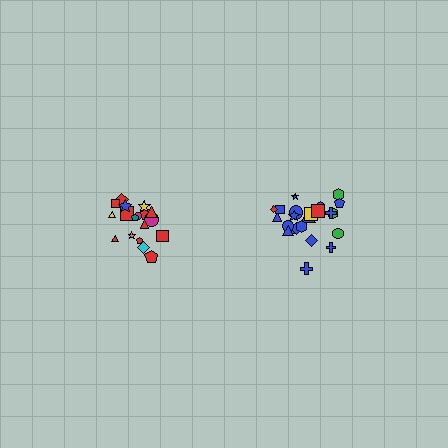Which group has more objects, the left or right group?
The right group.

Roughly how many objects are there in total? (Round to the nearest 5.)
Roughly 45 objects in total.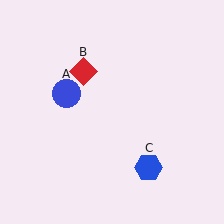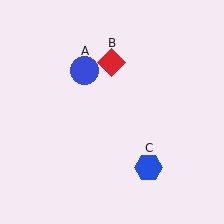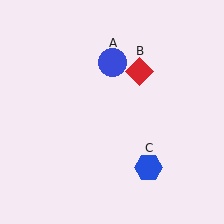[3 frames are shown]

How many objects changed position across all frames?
2 objects changed position: blue circle (object A), red diamond (object B).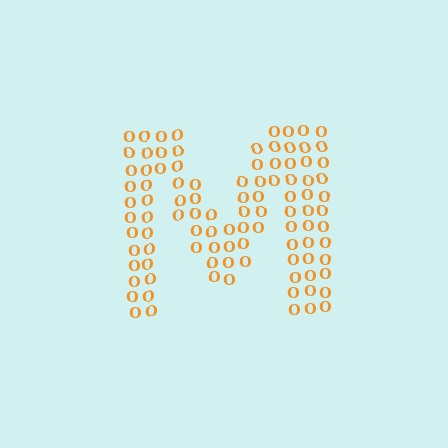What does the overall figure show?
The overall figure shows the letter M.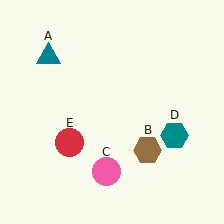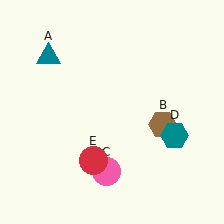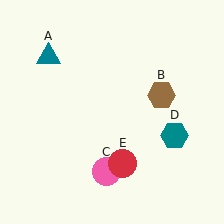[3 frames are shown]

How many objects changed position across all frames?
2 objects changed position: brown hexagon (object B), red circle (object E).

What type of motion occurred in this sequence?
The brown hexagon (object B), red circle (object E) rotated counterclockwise around the center of the scene.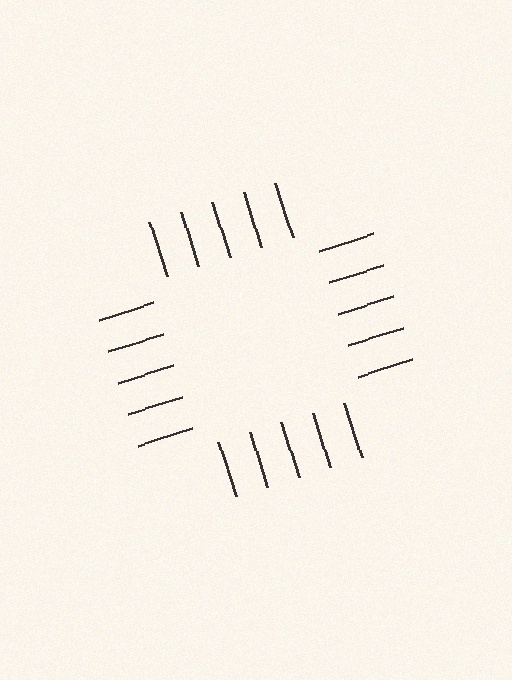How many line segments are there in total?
20 — 5 along each of the 4 edges.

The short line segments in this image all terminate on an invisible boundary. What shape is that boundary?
An illusory square — the line segments terminate on its edges but no continuous stroke is drawn.